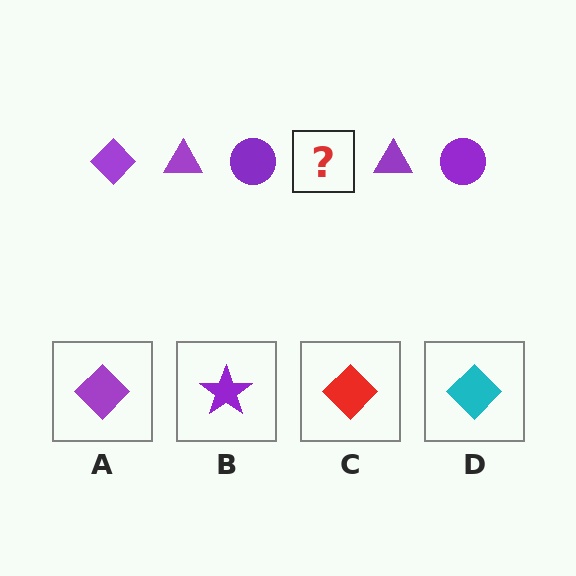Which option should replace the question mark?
Option A.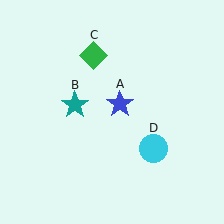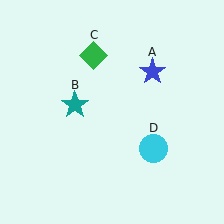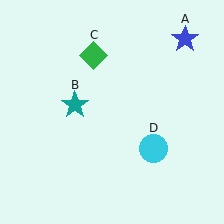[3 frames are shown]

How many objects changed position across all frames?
1 object changed position: blue star (object A).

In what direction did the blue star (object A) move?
The blue star (object A) moved up and to the right.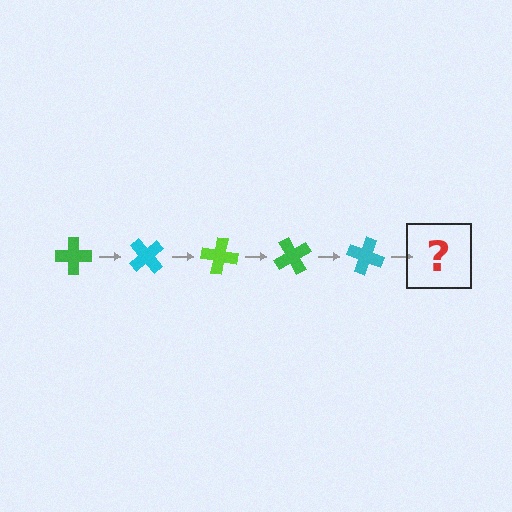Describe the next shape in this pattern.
It should be a lime cross, rotated 250 degrees from the start.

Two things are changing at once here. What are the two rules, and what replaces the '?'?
The two rules are that it rotates 50 degrees each step and the color cycles through green, cyan, and lime. The '?' should be a lime cross, rotated 250 degrees from the start.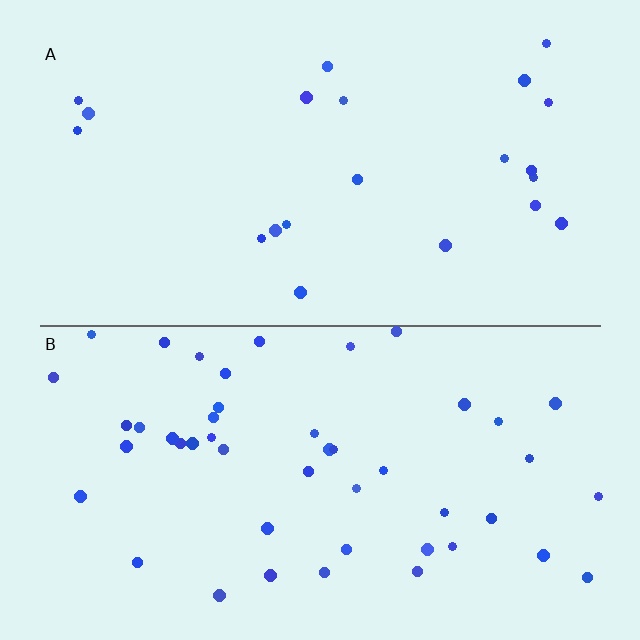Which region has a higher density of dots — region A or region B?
B (the bottom).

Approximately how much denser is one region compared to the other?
Approximately 2.2× — region B over region A.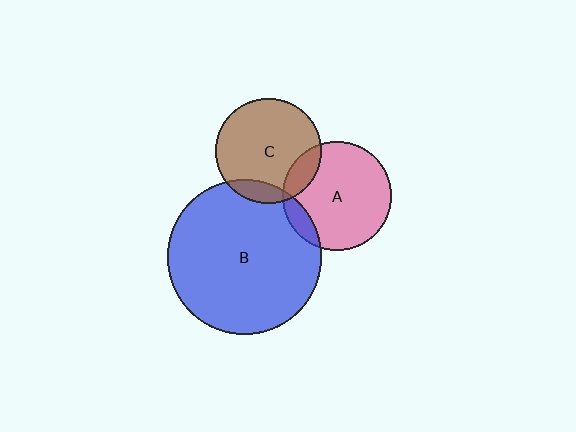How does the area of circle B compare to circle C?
Approximately 2.1 times.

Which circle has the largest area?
Circle B (blue).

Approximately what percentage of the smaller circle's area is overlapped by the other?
Approximately 10%.